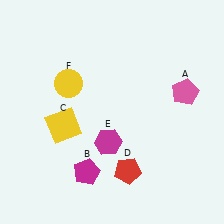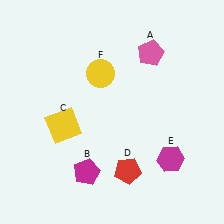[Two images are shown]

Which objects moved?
The objects that moved are: the pink pentagon (A), the magenta hexagon (E), the yellow circle (F).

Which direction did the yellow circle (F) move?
The yellow circle (F) moved right.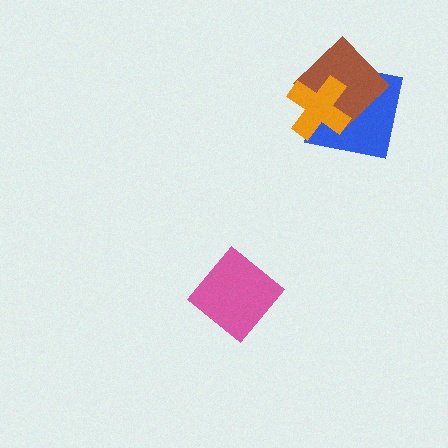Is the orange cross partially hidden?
No, no other shape covers it.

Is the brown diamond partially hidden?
Yes, it is partially covered by another shape.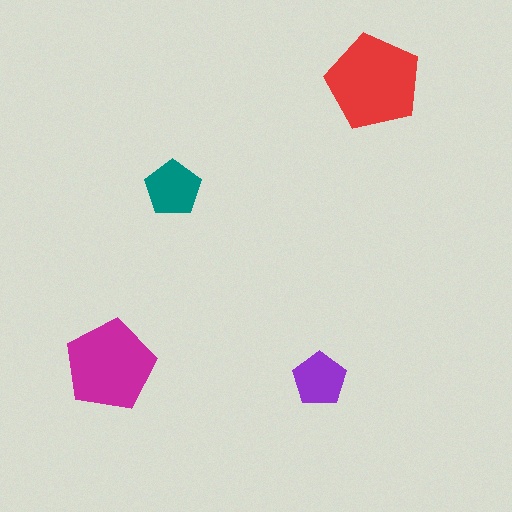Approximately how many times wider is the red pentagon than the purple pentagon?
About 2 times wider.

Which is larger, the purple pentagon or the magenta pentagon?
The magenta one.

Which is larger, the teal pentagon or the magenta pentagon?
The magenta one.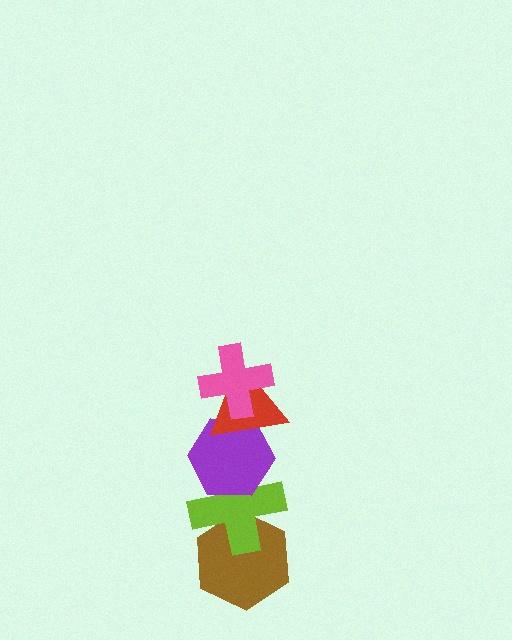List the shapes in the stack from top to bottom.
From top to bottom: the pink cross, the red triangle, the purple hexagon, the lime cross, the brown hexagon.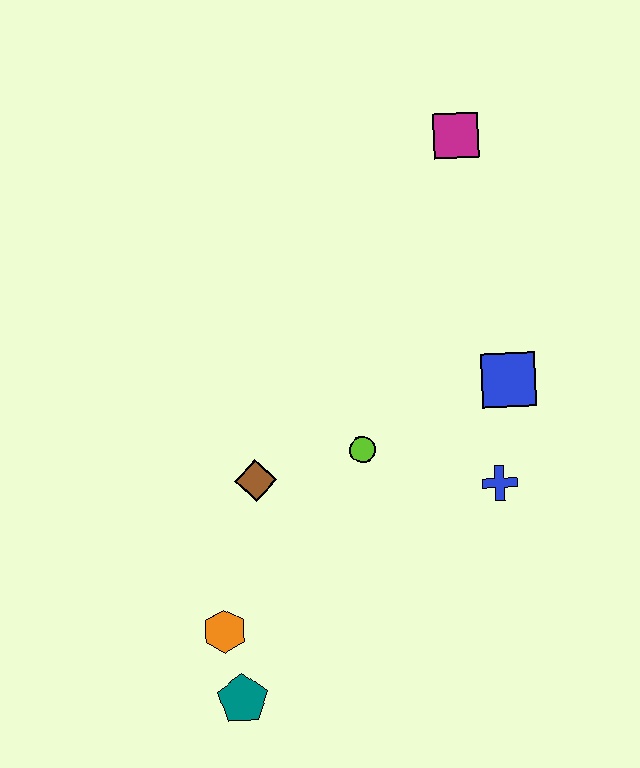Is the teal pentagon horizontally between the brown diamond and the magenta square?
No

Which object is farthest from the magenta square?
The teal pentagon is farthest from the magenta square.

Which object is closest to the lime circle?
The brown diamond is closest to the lime circle.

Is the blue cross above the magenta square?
No